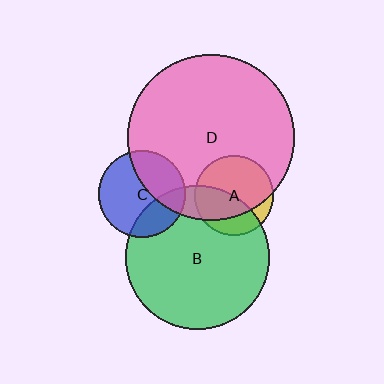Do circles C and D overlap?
Yes.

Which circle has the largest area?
Circle D (pink).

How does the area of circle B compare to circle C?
Approximately 2.7 times.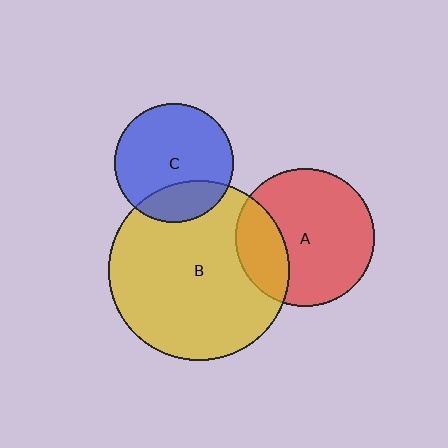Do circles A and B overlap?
Yes.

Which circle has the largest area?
Circle B (yellow).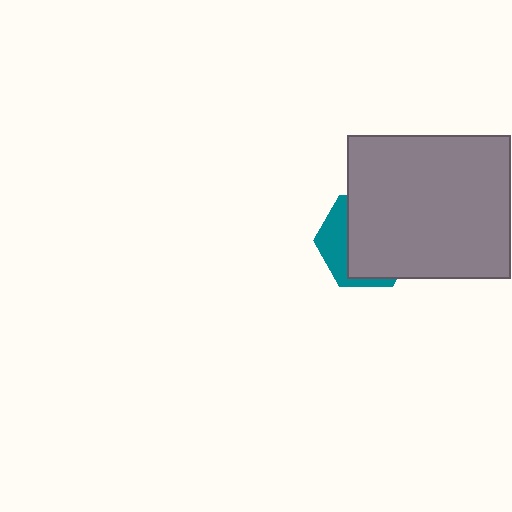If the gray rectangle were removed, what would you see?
You would see the complete teal hexagon.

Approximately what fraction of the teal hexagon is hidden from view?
Roughly 68% of the teal hexagon is hidden behind the gray rectangle.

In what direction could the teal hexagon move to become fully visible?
The teal hexagon could move toward the lower-left. That would shift it out from behind the gray rectangle entirely.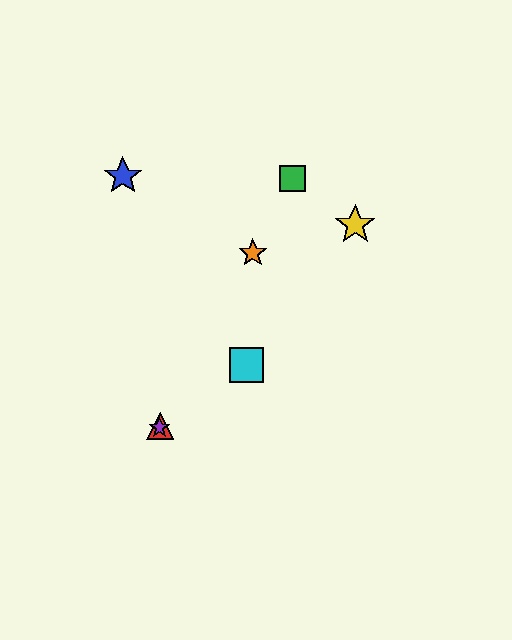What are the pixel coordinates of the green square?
The green square is at (293, 178).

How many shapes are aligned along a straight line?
4 shapes (the red triangle, the green square, the purple star, the orange star) are aligned along a straight line.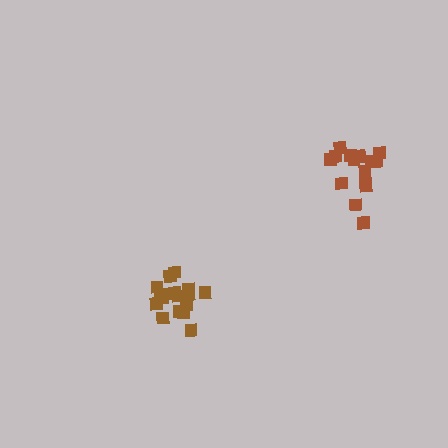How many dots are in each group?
Group 1: 17 dots, Group 2: 16 dots (33 total).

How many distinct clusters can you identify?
There are 2 distinct clusters.